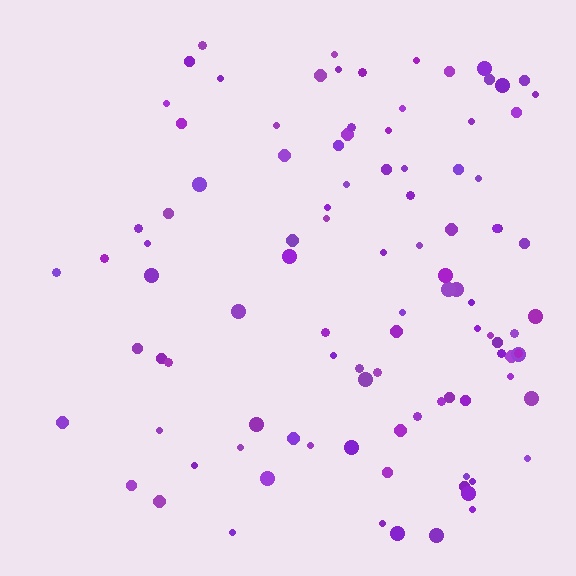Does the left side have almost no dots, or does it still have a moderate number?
Still a moderate number, just noticeably fewer than the right.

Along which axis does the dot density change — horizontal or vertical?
Horizontal.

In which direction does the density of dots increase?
From left to right, with the right side densest.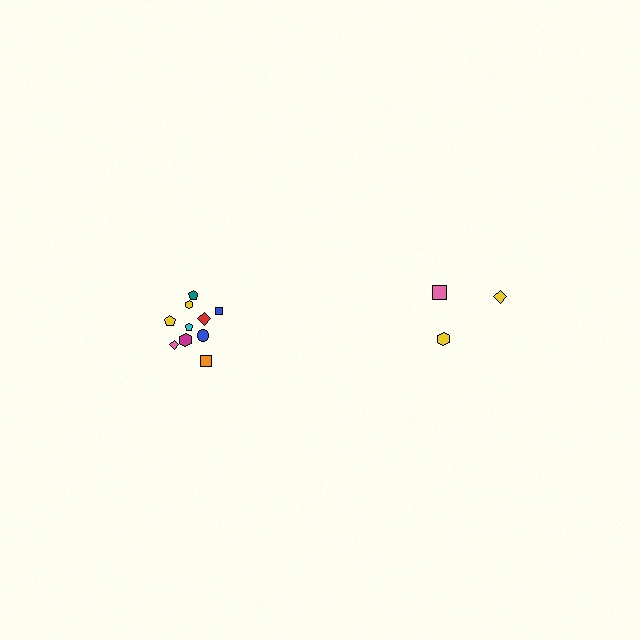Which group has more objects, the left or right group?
The left group.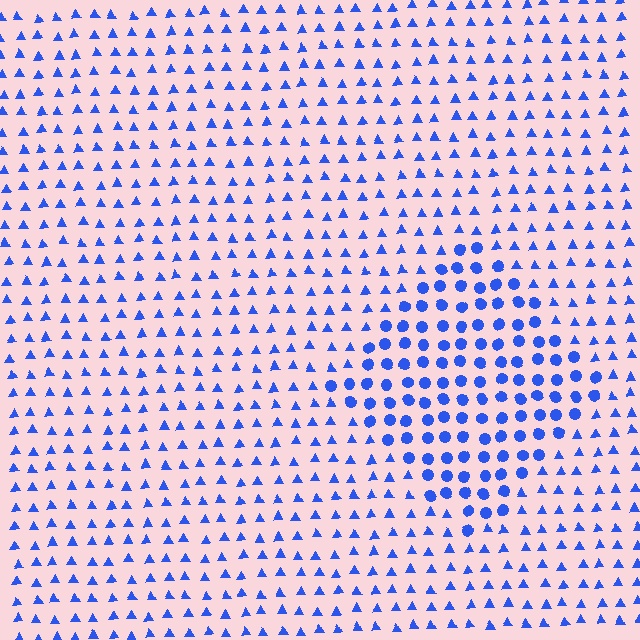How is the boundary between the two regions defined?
The boundary is defined by a change in element shape: circles inside vs. triangles outside. All elements share the same color and spacing.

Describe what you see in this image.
The image is filled with small blue elements arranged in a uniform grid. A diamond-shaped region contains circles, while the surrounding area contains triangles. The boundary is defined purely by the change in element shape.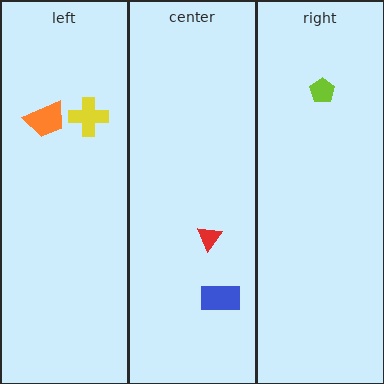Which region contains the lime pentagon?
The right region.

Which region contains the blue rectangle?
The center region.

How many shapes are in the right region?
1.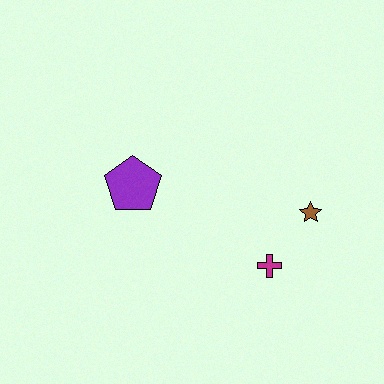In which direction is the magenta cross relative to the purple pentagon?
The magenta cross is to the right of the purple pentagon.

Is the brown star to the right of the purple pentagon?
Yes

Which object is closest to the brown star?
The magenta cross is closest to the brown star.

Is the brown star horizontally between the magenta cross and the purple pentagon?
No